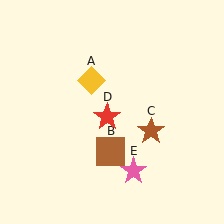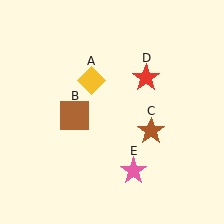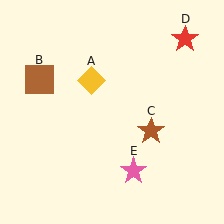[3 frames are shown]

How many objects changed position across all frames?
2 objects changed position: brown square (object B), red star (object D).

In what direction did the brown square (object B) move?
The brown square (object B) moved up and to the left.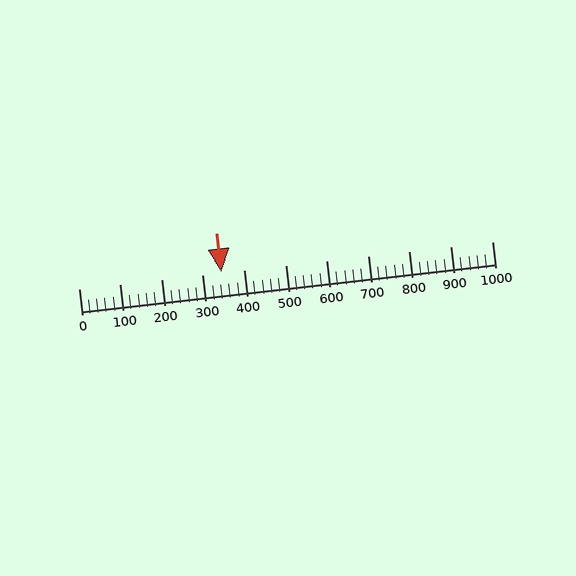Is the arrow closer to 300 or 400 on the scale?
The arrow is closer to 300.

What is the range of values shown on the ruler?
The ruler shows values from 0 to 1000.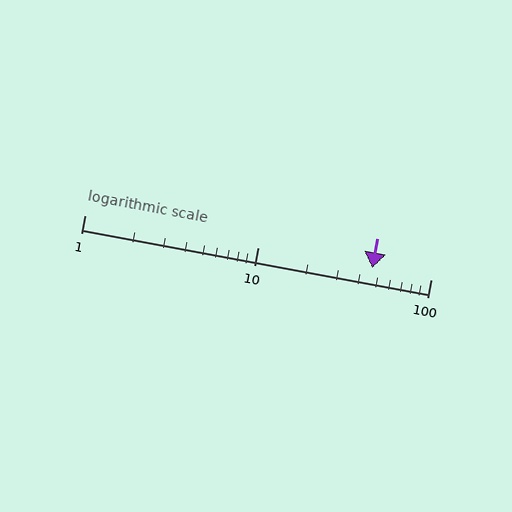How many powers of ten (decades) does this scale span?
The scale spans 2 decades, from 1 to 100.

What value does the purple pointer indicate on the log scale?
The pointer indicates approximately 46.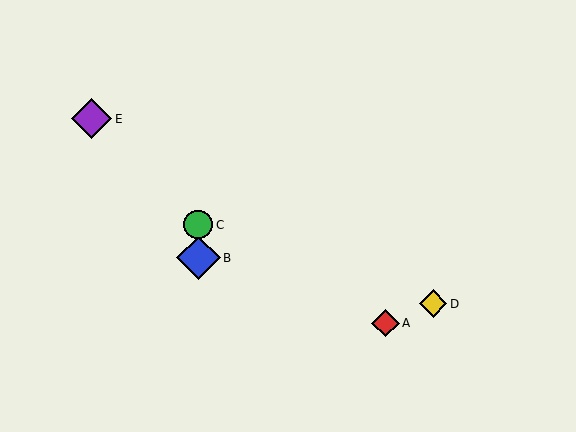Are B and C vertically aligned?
Yes, both are at x≈198.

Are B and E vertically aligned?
No, B is at x≈198 and E is at x≈91.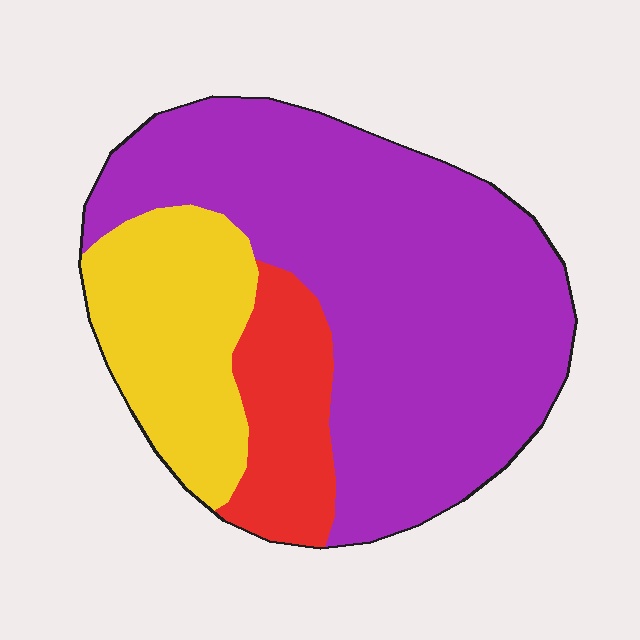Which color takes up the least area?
Red, at roughly 15%.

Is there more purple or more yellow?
Purple.